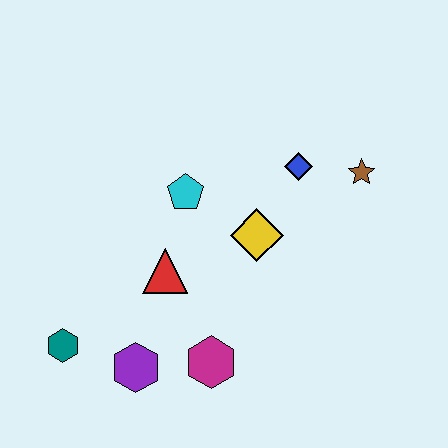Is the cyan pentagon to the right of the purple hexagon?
Yes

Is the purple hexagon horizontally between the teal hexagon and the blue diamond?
Yes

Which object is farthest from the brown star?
The teal hexagon is farthest from the brown star.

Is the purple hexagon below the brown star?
Yes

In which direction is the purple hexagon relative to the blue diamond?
The purple hexagon is below the blue diamond.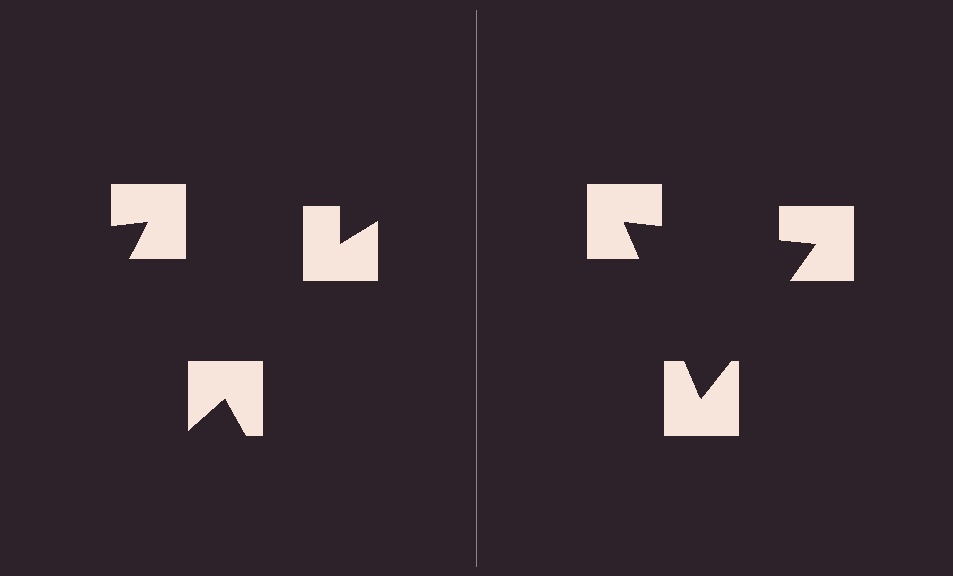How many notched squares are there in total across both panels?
6 — 3 on each side.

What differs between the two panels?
The notched squares are positioned identically on both sides; only the wedge orientations differ. On the right they align to a triangle; on the left they are misaligned.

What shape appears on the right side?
An illusory triangle.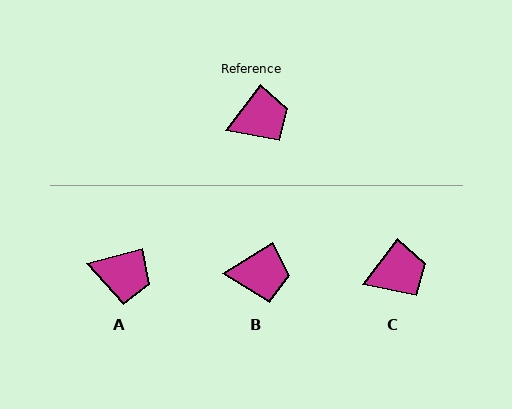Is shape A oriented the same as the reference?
No, it is off by about 37 degrees.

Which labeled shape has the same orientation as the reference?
C.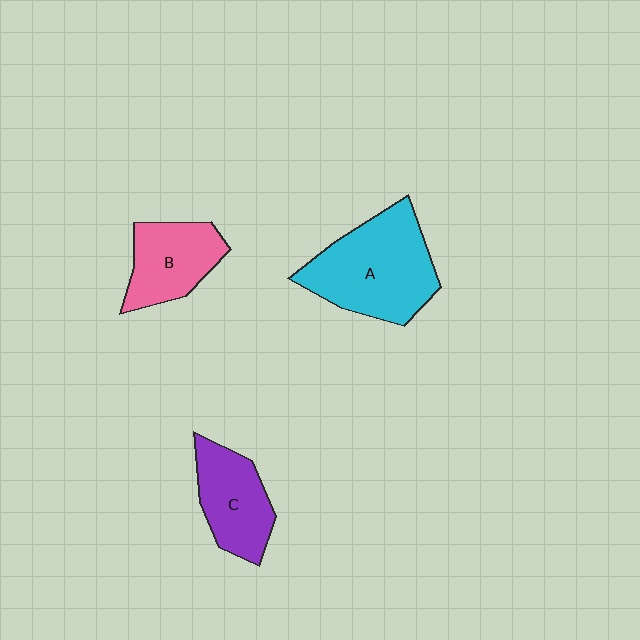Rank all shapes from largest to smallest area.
From largest to smallest: A (cyan), C (purple), B (pink).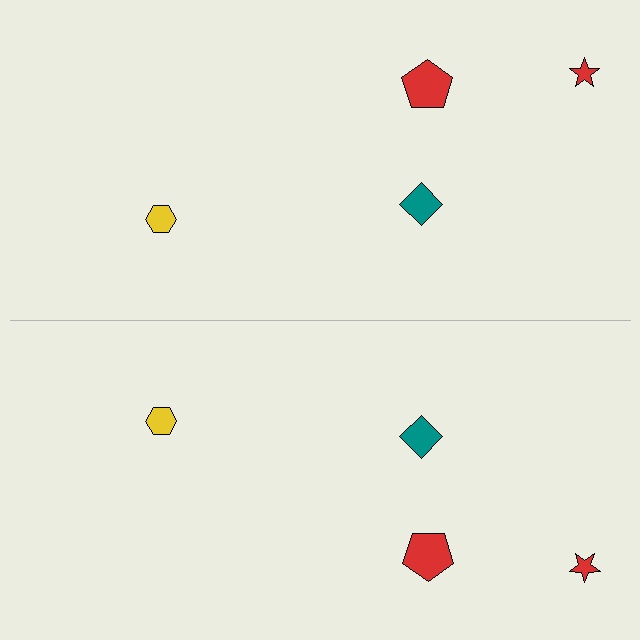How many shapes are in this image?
There are 8 shapes in this image.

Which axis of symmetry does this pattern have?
The pattern has a horizontal axis of symmetry running through the center of the image.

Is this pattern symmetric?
Yes, this pattern has bilateral (reflection) symmetry.